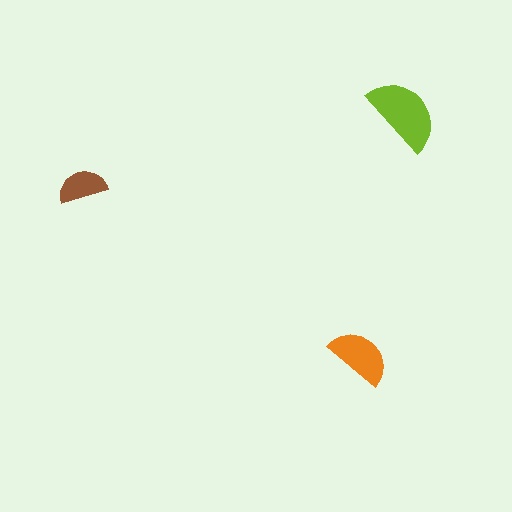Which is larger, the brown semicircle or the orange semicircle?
The orange one.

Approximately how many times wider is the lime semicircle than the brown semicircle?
About 1.5 times wider.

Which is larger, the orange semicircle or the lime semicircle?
The lime one.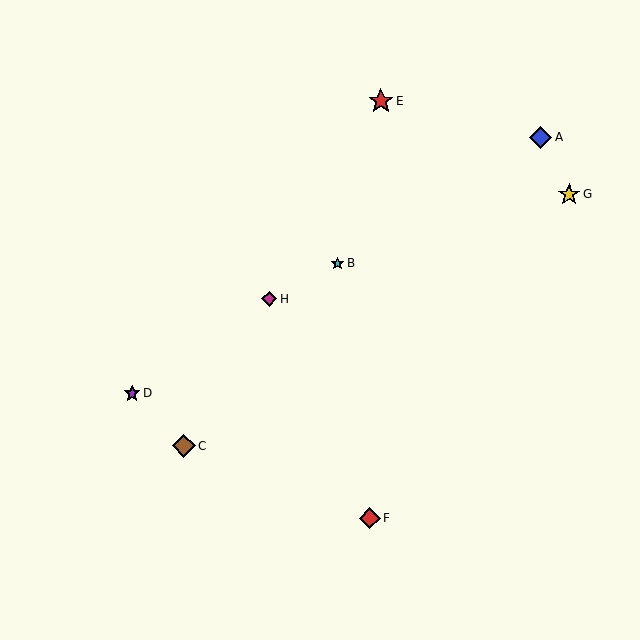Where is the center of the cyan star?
The center of the cyan star is at (338, 263).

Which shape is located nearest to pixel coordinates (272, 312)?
The magenta diamond (labeled H) at (269, 299) is nearest to that location.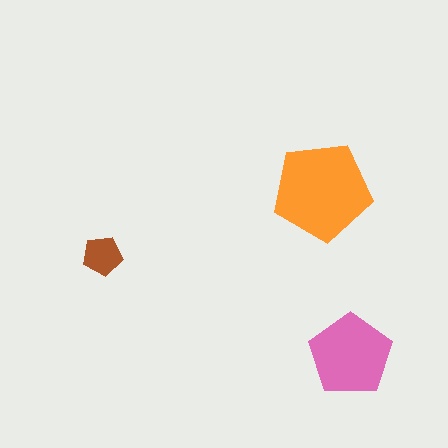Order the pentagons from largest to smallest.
the orange one, the pink one, the brown one.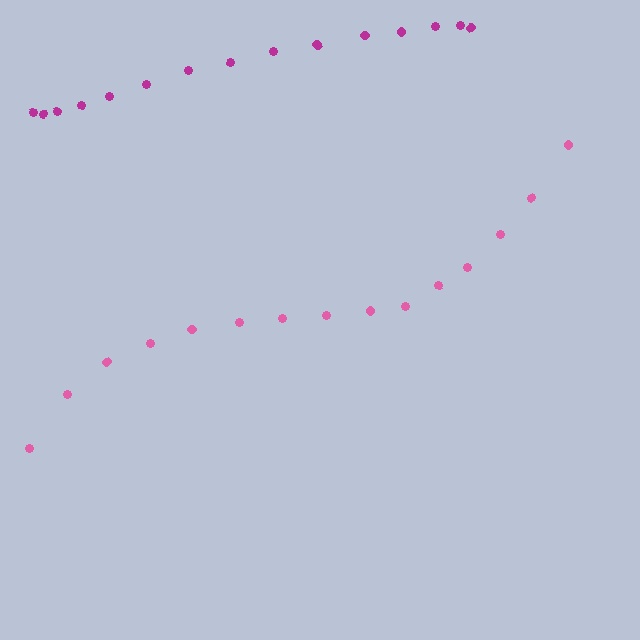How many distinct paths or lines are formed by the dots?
There are 2 distinct paths.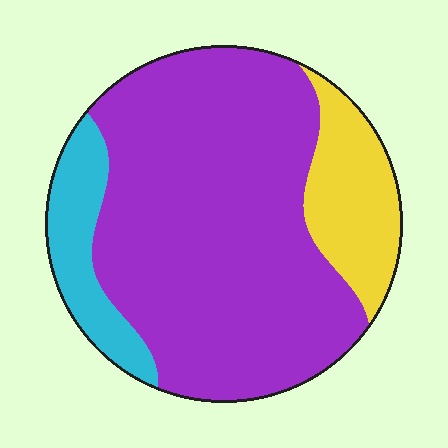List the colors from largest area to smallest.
From largest to smallest: purple, yellow, cyan.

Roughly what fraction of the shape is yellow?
Yellow takes up about one sixth (1/6) of the shape.